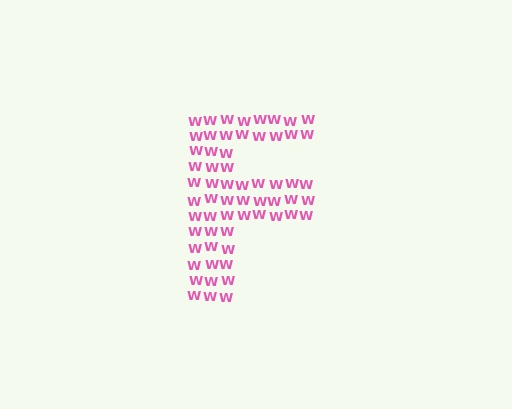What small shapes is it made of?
It is made of small letter W's.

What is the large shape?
The large shape is the letter F.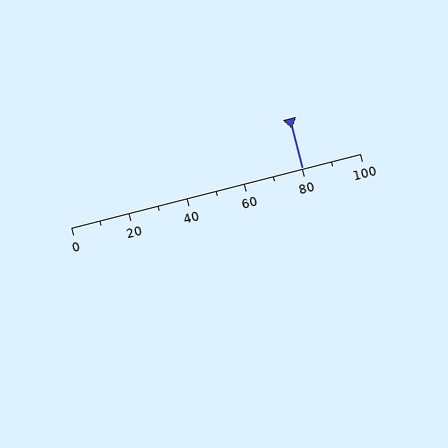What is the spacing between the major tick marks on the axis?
The major ticks are spaced 20 apart.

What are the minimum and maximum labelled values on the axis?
The axis runs from 0 to 100.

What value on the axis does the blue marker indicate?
The marker indicates approximately 80.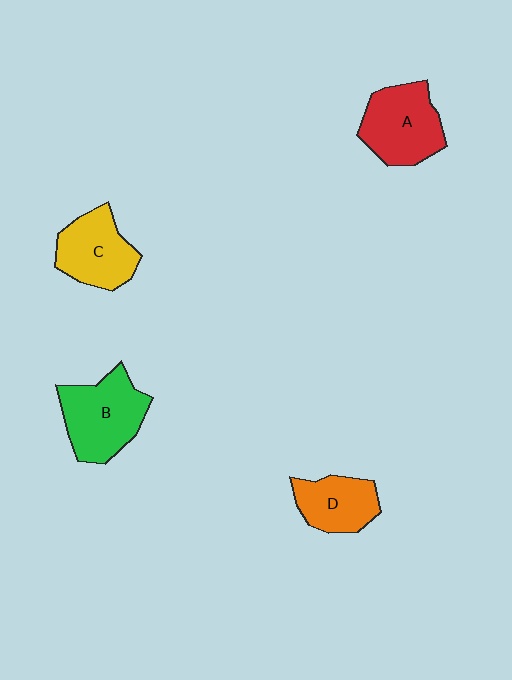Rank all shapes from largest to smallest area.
From largest to smallest: B (green), A (red), C (yellow), D (orange).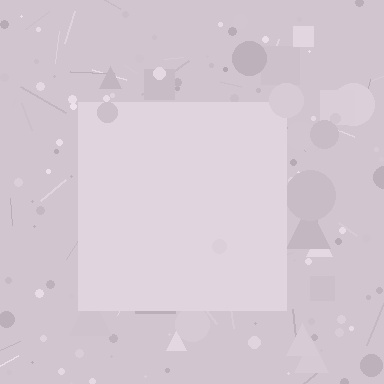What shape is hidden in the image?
A square is hidden in the image.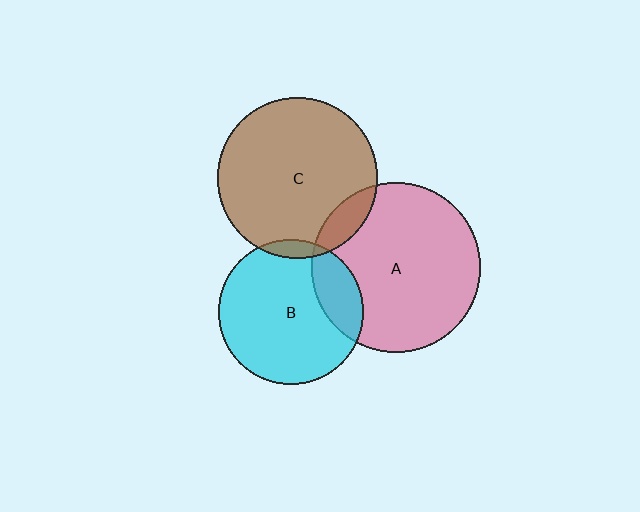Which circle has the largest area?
Circle A (pink).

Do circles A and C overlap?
Yes.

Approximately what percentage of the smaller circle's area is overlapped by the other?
Approximately 10%.